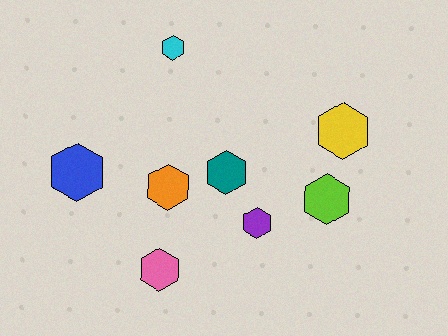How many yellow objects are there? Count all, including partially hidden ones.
There is 1 yellow object.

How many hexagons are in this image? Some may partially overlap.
There are 8 hexagons.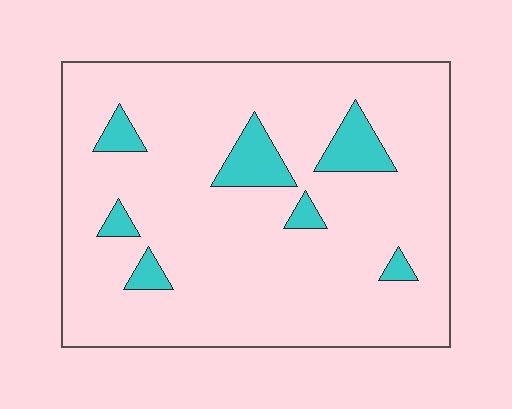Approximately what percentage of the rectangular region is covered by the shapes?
Approximately 10%.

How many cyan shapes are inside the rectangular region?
7.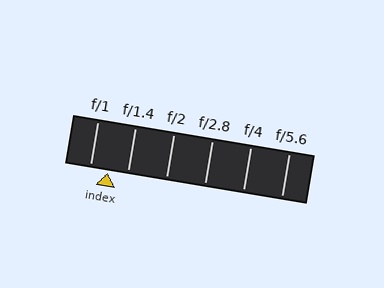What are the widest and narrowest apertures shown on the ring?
The widest aperture shown is f/1 and the narrowest is f/5.6.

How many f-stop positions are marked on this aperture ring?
There are 6 f-stop positions marked.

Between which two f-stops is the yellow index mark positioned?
The index mark is between f/1 and f/1.4.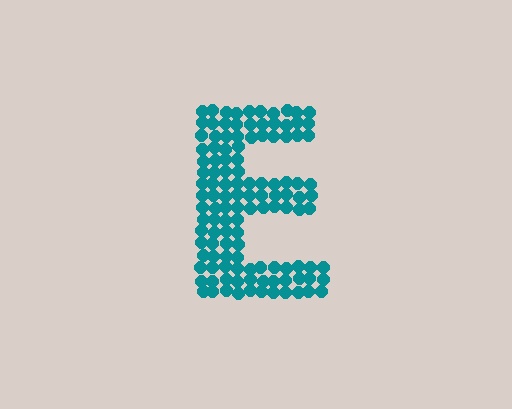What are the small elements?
The small elements are circles.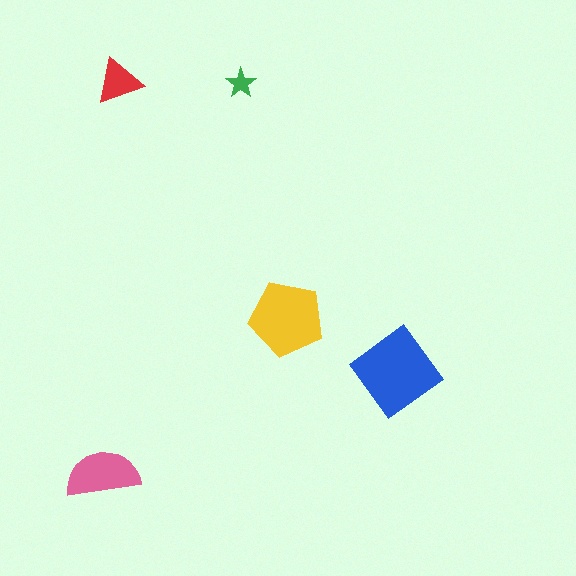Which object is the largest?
The blue diamond.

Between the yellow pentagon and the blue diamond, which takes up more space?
The blue diamond.